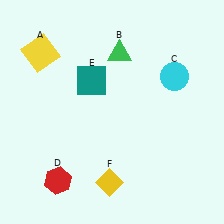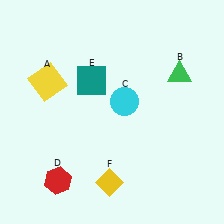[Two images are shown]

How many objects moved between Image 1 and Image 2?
3 objects moved between the two images.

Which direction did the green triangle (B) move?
The green triangle (B) moved right.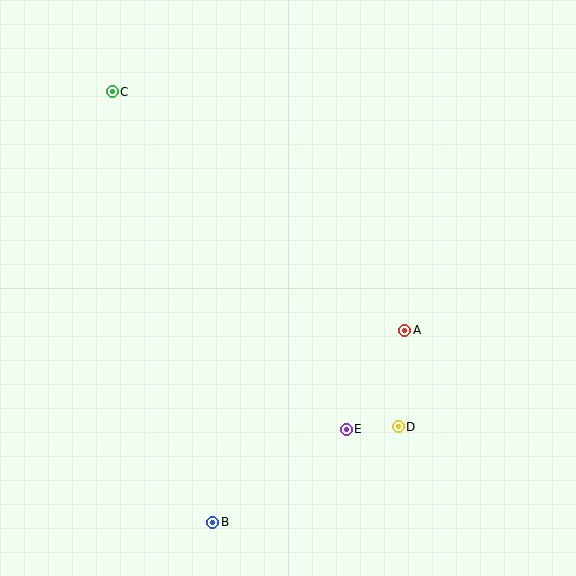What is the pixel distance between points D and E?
The distance between D and E is 52 pixels.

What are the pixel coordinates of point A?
Point A is at (405, 330).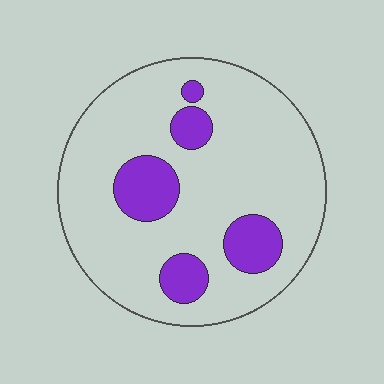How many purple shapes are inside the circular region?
5.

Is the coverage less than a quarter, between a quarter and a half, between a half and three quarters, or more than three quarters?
Less than a quarter.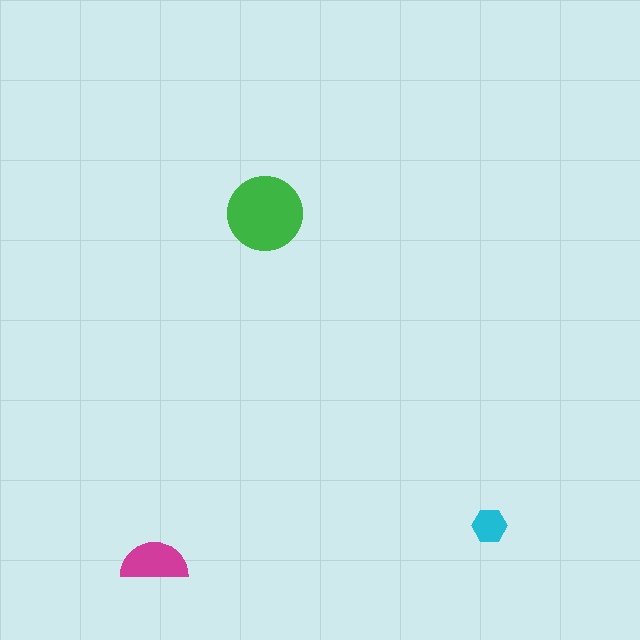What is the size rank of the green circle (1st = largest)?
1st.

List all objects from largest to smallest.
The green circle, the magenta semicircle, the cyan hexagon.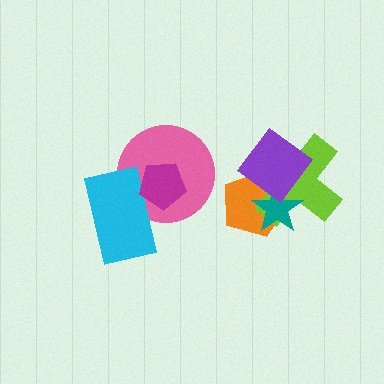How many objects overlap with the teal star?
3 objects overlap with the teal star.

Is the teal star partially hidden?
Yes, it is partially covered by another shape.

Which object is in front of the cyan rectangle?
The magenta pentagon is in front of the cyan rectangle.